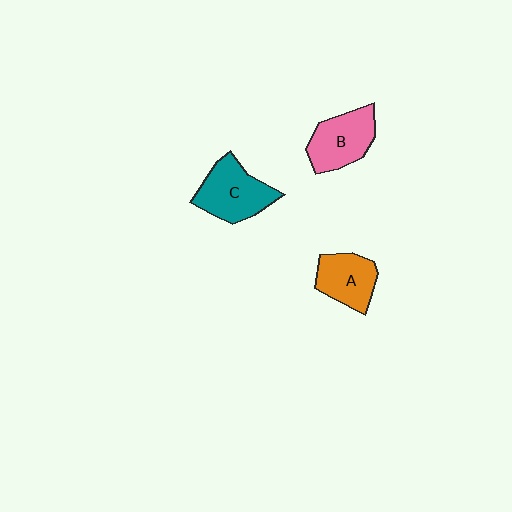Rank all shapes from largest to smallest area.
From largest to smallest: C (teal), B (pink), A (orange).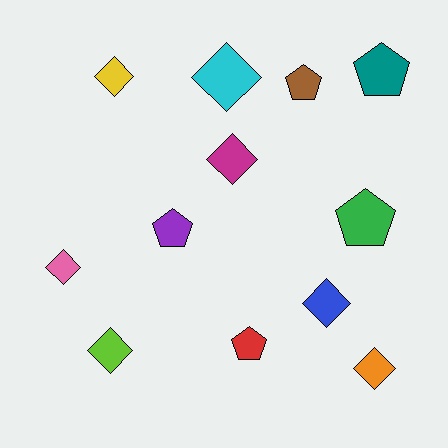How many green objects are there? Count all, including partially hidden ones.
There is 1 green object.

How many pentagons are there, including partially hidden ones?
There are 5 pentagons.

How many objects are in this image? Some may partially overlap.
There are 12 objects.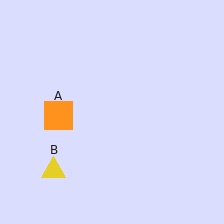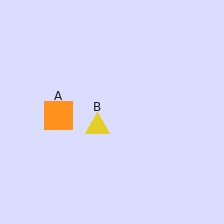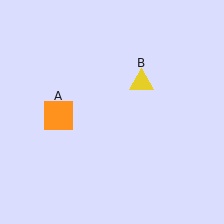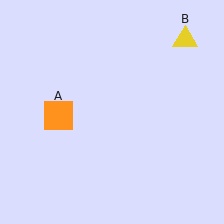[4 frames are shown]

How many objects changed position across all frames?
1 object changed position: yellow triangle (object B).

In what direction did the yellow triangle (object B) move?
The yellow triangle (object B) moved up and to the right.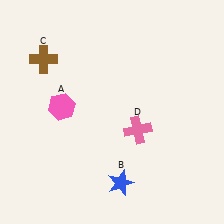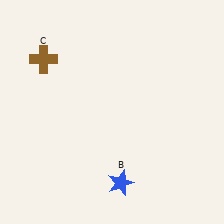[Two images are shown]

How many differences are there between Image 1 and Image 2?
There are 2 differences between the two images.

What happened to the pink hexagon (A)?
The pink hexagon (A) was removed in Image 2. It was in the top-left area of Image 1.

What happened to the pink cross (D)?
The pink cross (D) was removed in Image 2. It was in the bottom-right area of Image 1.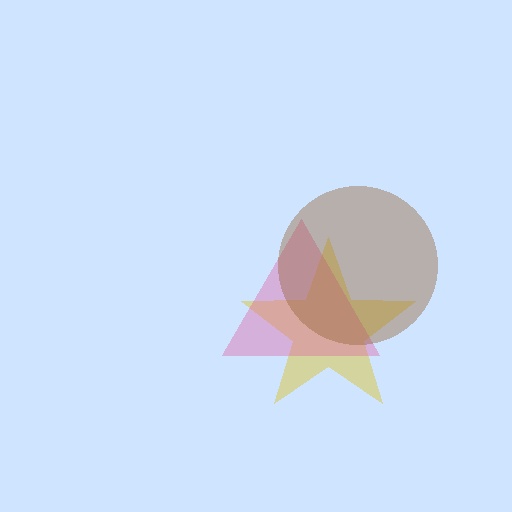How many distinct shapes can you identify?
There are 3 distinct shapes: a yellow star, a pink triangle, a brown circle.